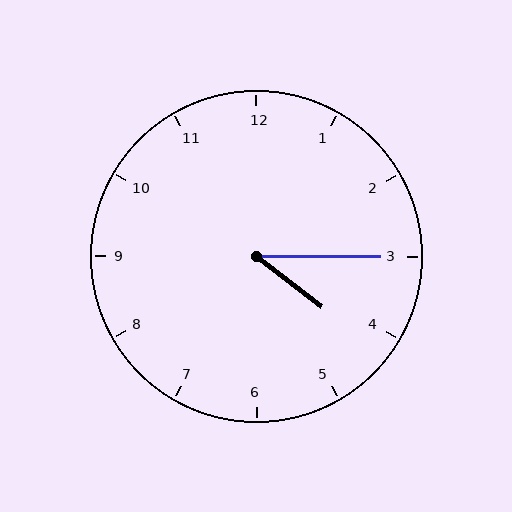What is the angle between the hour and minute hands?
Approximately 38 degrees.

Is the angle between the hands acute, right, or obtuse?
It is acute.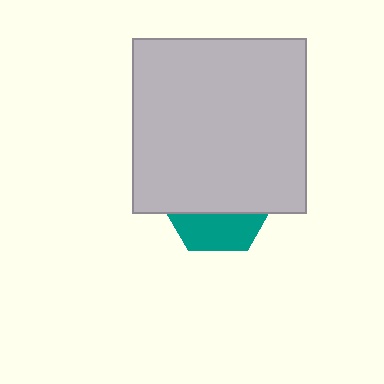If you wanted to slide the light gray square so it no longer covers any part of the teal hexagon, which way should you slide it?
Slide it up — that is the most direct way to separate the two shapes.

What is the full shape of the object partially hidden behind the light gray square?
The partially hidden object is a teal hexagon.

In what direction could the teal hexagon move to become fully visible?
The teal hexagon could move down. That would shift it out from behind the light gray square entirely.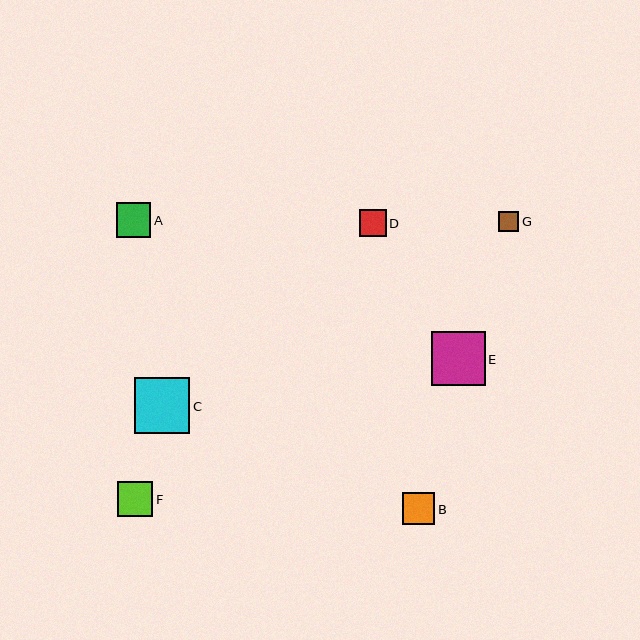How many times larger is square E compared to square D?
Square E is approximately 2.0 times the size of square D.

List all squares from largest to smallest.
From largest to smallest: C, E, F, A, B, D, G.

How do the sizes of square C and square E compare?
Square C and square E are approximately the same size.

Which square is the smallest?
Square G is the smallest with a size of approximately 21 pixels.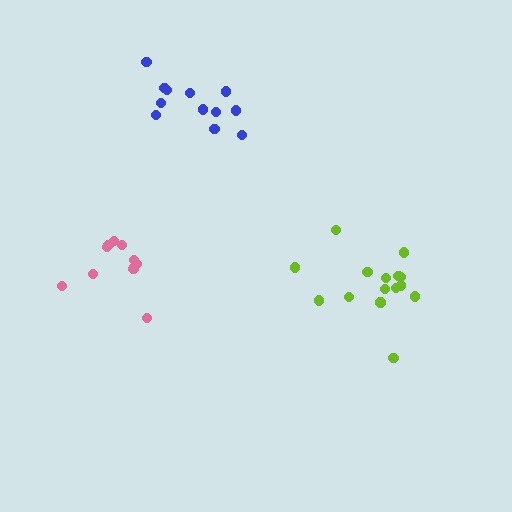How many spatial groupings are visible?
There are 3 spatial groupings.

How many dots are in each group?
Group 1: 12 dots, Group 2: 11 dots, Group 3: 15 dots (38 total).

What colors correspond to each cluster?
The clusters are colored: blue, pink, lime.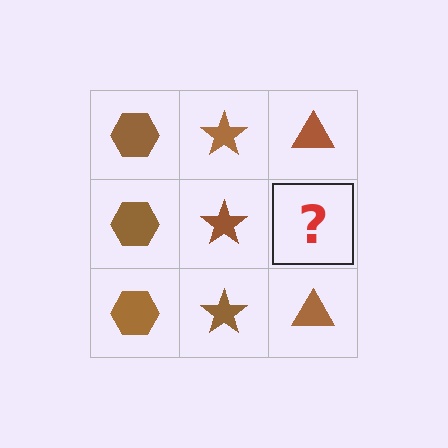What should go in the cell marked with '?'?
The missing cell should contain a brown triangle.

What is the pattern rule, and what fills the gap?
The rule is that each column has a consistent shape. The gap should be filled with a brown triangle.